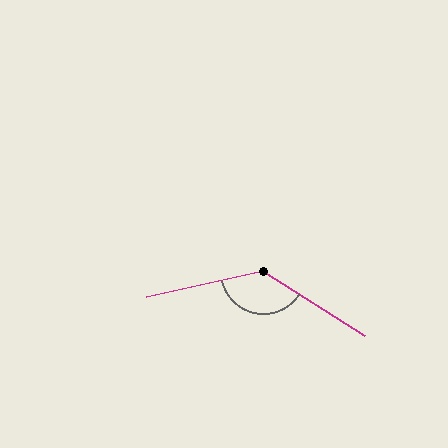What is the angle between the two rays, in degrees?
Approximately 135 degrees.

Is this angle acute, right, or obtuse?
It is obtuse.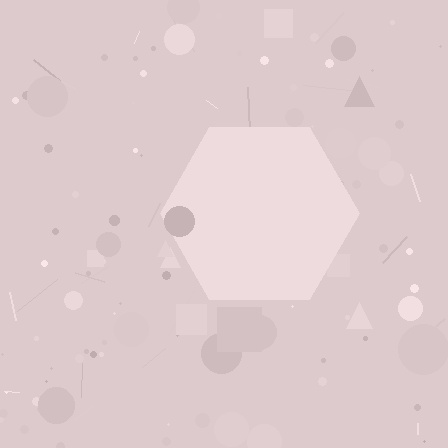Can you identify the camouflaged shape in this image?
The camouflaged shape is a hexagon.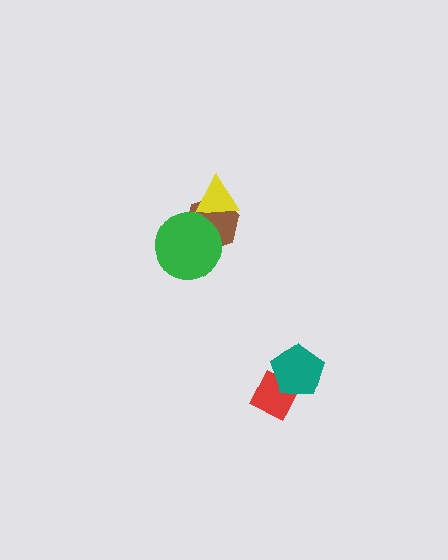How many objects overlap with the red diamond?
1 object overlaps with the red diamond.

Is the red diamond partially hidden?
Yes, it is partially covered by another shape.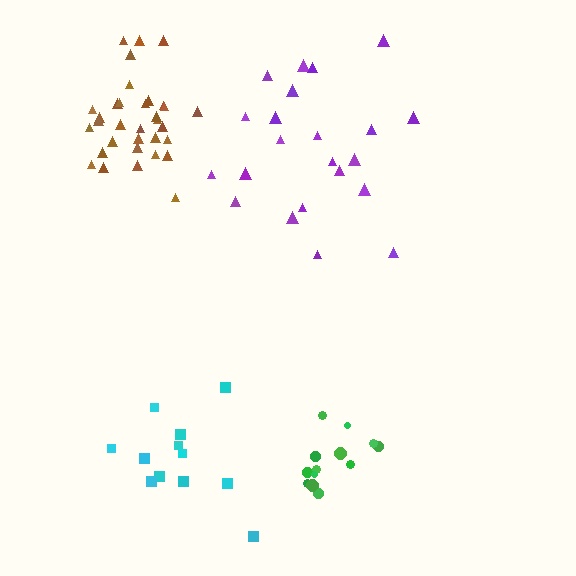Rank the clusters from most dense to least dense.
brown, green, purple, cyan.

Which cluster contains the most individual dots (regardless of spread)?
Brown (33).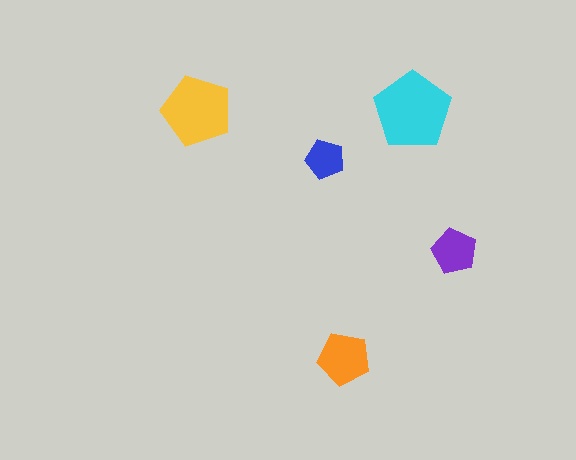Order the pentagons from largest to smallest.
the cyan one, the yellow one, the orange one, the purple one, the blue one.